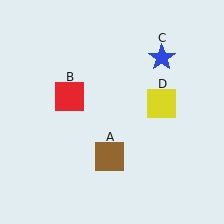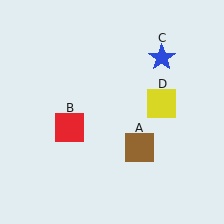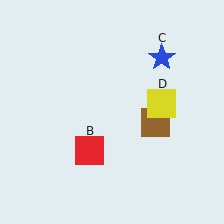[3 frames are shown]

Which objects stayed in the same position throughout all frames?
Blue star (object C) and yellow square (object D) remained stationary.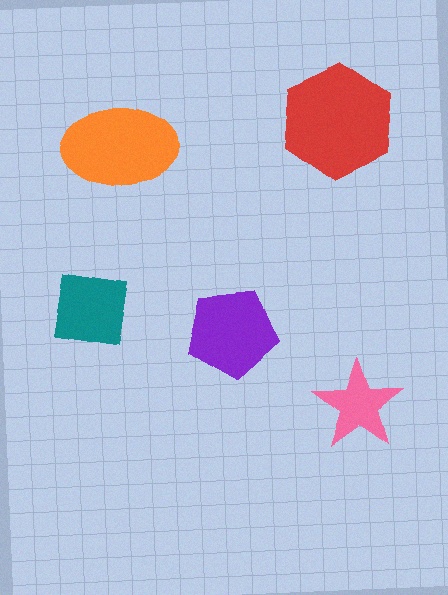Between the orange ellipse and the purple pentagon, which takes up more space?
The orange ellipse.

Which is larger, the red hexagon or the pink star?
The red hexagon.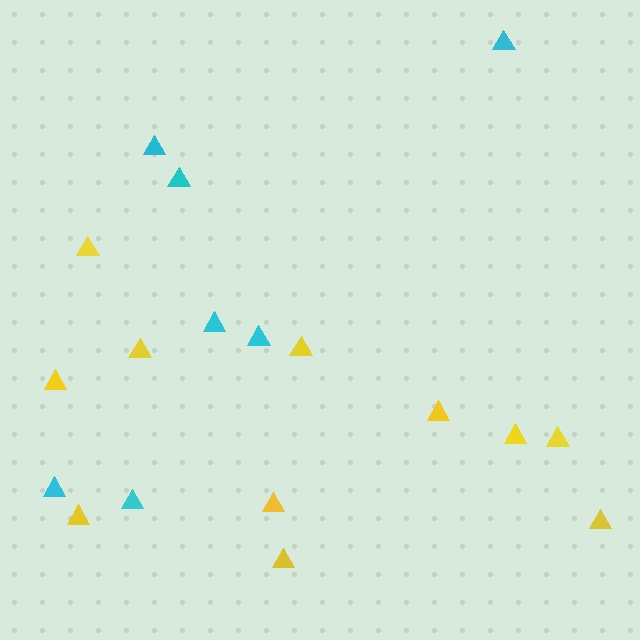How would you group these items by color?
There are 2 groups: one group of cyan triangles (7) and one group of yellow triangles (11).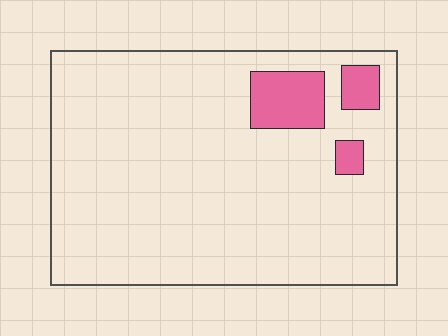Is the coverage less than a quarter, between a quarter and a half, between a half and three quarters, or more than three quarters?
Less than a quarter.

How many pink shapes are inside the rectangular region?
3.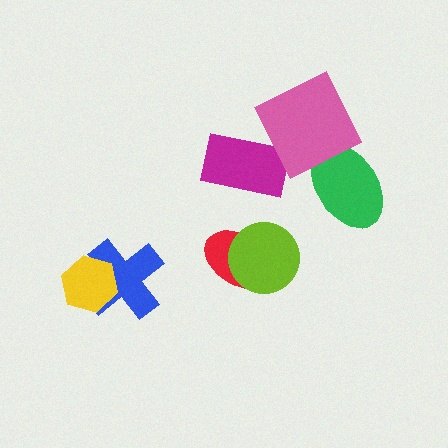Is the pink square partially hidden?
No, no other shape covers it.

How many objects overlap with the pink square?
1 object overlaps with the pink square.